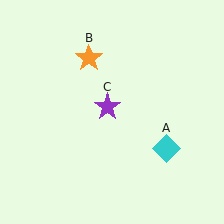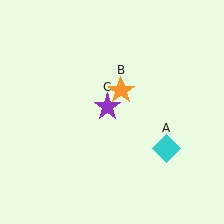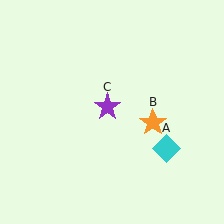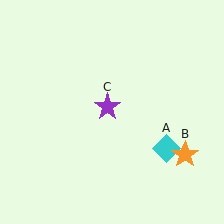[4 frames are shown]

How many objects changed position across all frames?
1 object changed position: orange star (object B).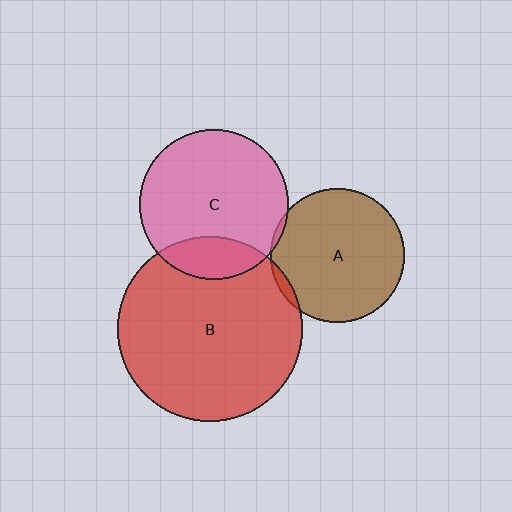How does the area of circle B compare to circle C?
Approximately 1.5 times.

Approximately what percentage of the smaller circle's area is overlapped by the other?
Approximately 5%.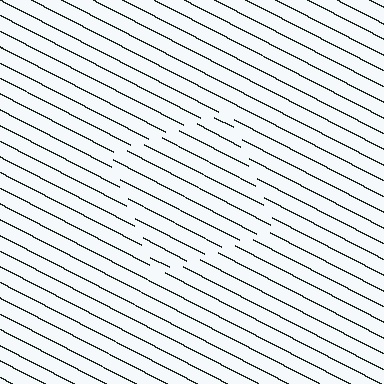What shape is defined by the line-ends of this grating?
An illusory square. The interior of the shape contains the same grating, shifted by half a period — the contour is defined by the phase discontinuity where line-ends from the inner and outer gratings abut.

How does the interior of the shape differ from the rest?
The interior of the shape contains the same grating, shifted by half a period — the contour is defined by the phase discontinuity where line-ends from the inner and outer gratings abut.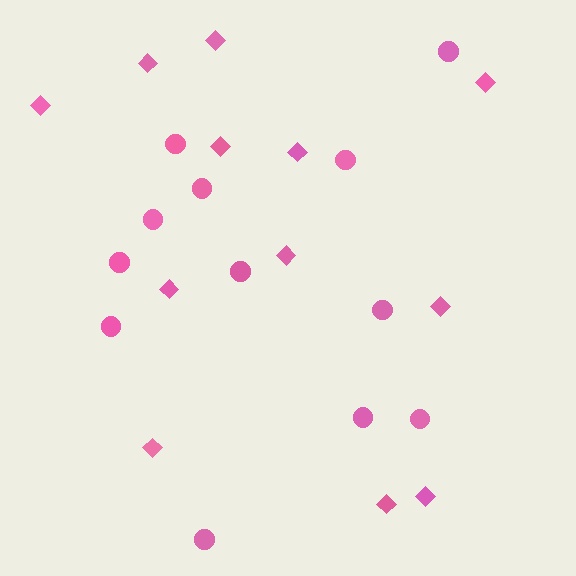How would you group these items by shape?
There are 2 groups: one group of circles (12) and one group of diamonds (12).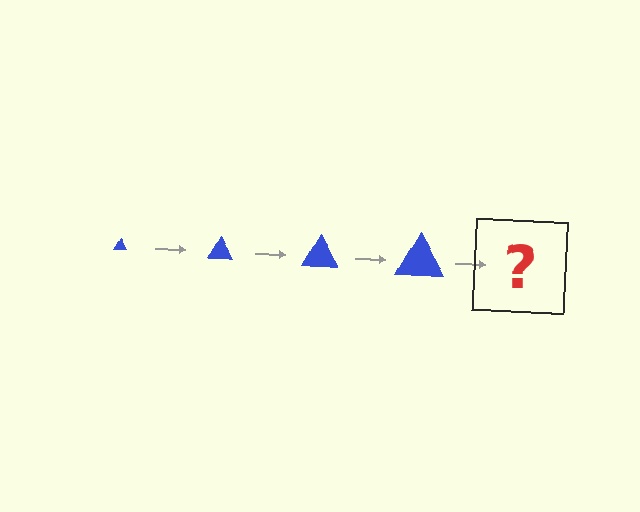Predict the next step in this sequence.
The next step is a blue triangle, larger than the previous one.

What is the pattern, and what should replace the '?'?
The pattern is that the triangle gets progressively larger each step. The '?' should be a blue triangle, larger than the previous one.